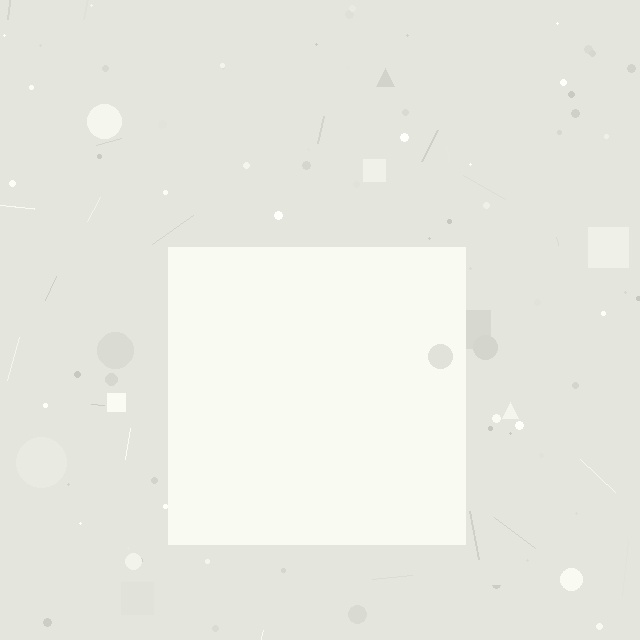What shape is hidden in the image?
A square is hidden in the image.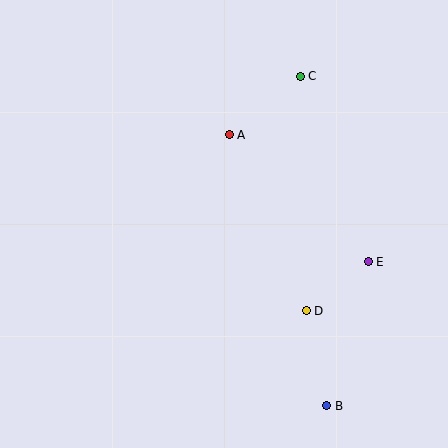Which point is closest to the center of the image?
Point A at (229, 135) is closest to the center.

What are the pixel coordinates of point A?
Point A is at (229, 135).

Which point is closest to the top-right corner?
Point C is closest to the top-right corner.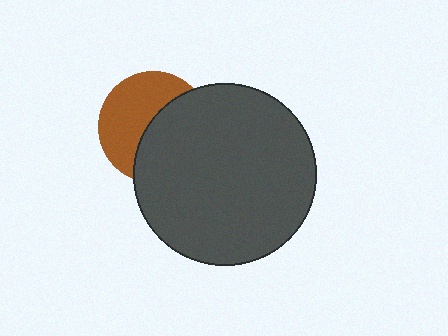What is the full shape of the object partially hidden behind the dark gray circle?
The partially hidden object is a brown circle.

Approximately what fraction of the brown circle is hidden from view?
Roughly 50% of the brown circle is hidden behind the dark gray circle.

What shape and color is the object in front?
The object in front is a dark gray circle.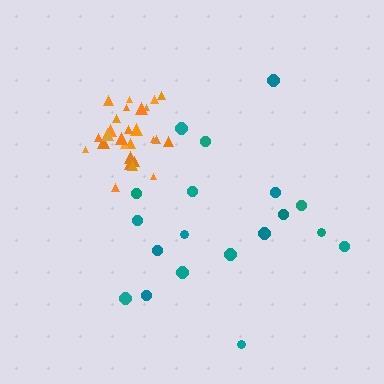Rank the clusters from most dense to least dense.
orange, teal.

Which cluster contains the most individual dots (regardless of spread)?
Orange (27).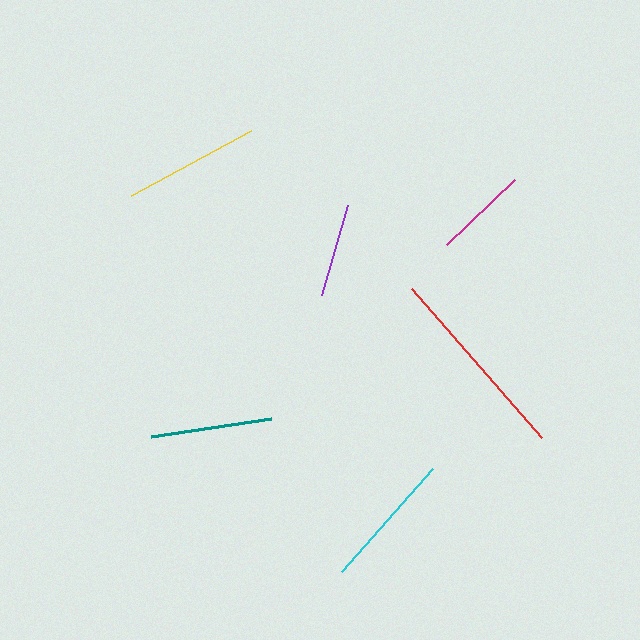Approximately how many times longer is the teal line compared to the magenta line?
The teal line is approximately 1.3 times the length of the magenta line.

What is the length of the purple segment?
The purple segment is approximately 94 pixels long.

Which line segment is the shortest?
The magenta line is the shortest at approximately 93 pixels.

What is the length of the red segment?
The red segment is approximately 198 pixels long.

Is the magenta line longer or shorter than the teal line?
The teal line is longer than the magenta line.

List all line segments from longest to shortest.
From longest to shortest: red, cyan, yellow, teal, purple, magenta.